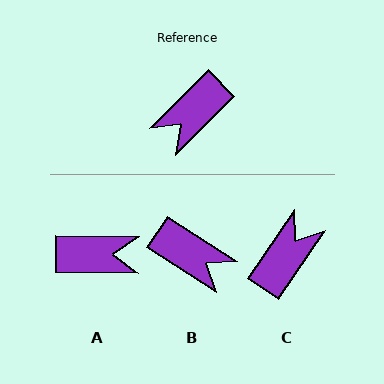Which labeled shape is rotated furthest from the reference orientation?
C, about 169 degrees away.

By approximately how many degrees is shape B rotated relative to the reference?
Approximately 102 degrees counter-clockwise.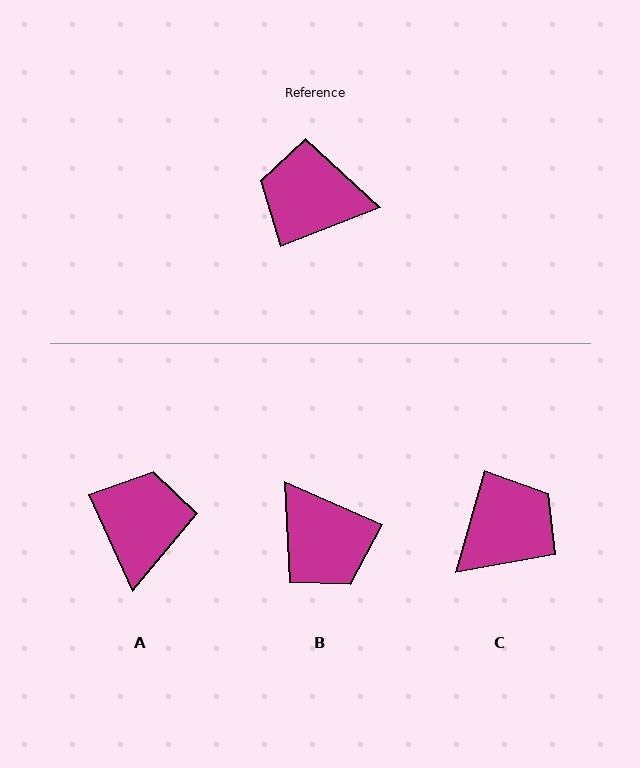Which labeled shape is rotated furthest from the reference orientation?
B, about 135 degrees away.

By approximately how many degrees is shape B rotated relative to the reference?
Approximately 135 degrees counter-clockwise.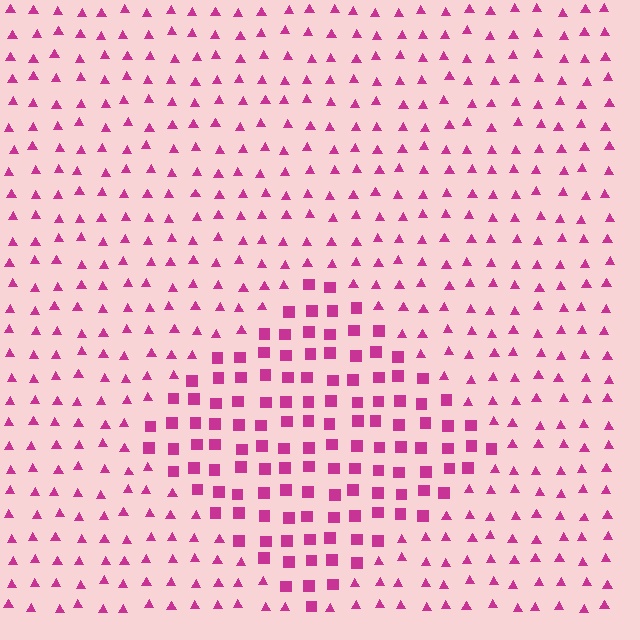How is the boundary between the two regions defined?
The boundary is defined by a change in element shape: squares inside vs. triangles outside. All elements share the same color and spacing.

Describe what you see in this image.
The image is filled with small magenta elements arranged in a uniform grid. A diamond-shaped region contains squares, while the surrounding area contains triangles. The boundary is defined purely by the change in element shape.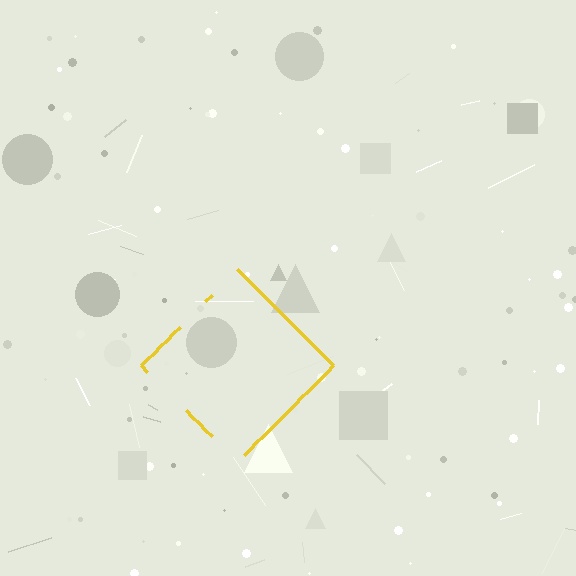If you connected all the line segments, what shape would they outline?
They would outline a diamond.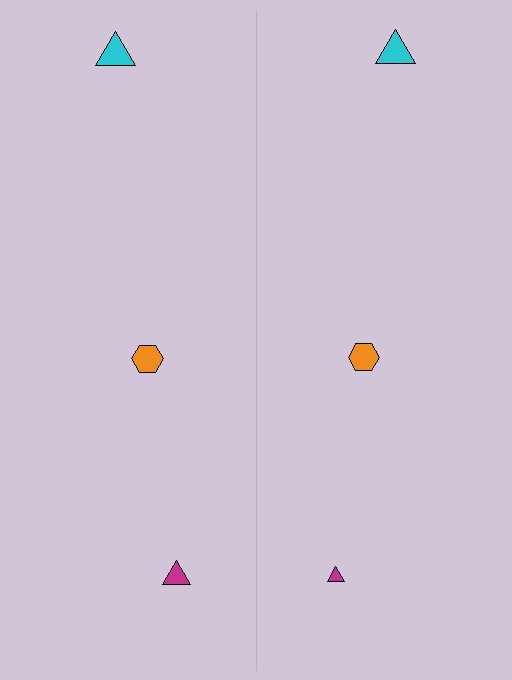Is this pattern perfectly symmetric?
No, the pattern is not perfectly symmetric. The magenta triangle on the right side has a different size than its mirror counterpart.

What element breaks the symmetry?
The magenta triangle on the right side has a different size than its mirror counterpart.